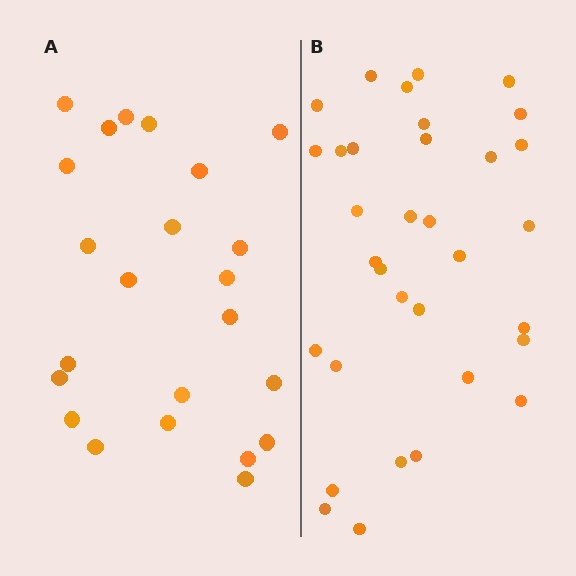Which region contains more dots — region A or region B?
Region B (the right region) has more dots.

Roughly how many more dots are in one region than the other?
Region B has roughly 10 or so more dots than region A.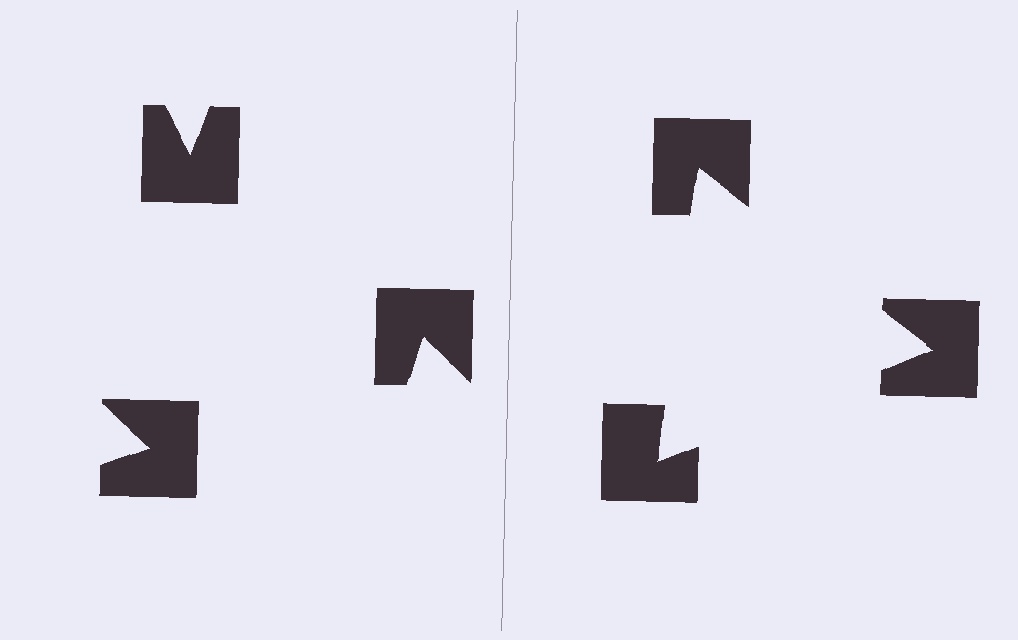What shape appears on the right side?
An illusory triangle.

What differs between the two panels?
The notched squares are positioned identically on both sides; only the wedge orientations differ. On the right they align to a triangle; on the left they are misaligned.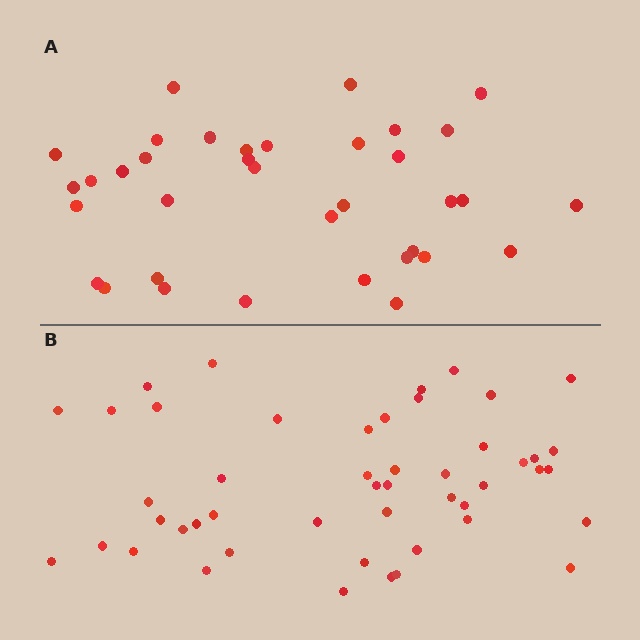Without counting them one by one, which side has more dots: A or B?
Region B (the bottom region) has more dots.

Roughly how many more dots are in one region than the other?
Region B has roughly 12 or so more dots than region A.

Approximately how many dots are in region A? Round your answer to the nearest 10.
About 40 dots. (The exact count is 36, which rounds to 40.)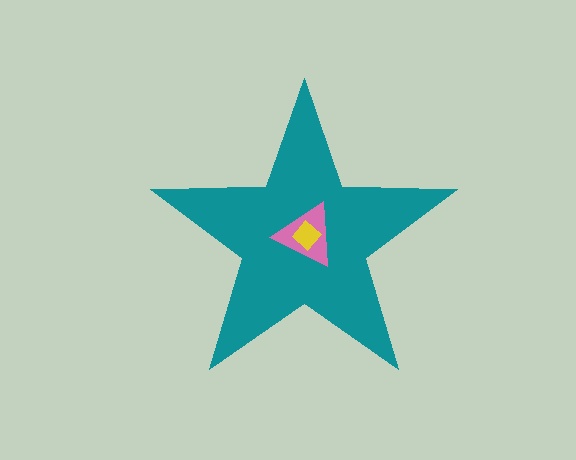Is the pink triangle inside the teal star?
Yes.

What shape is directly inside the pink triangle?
The yellow diamond.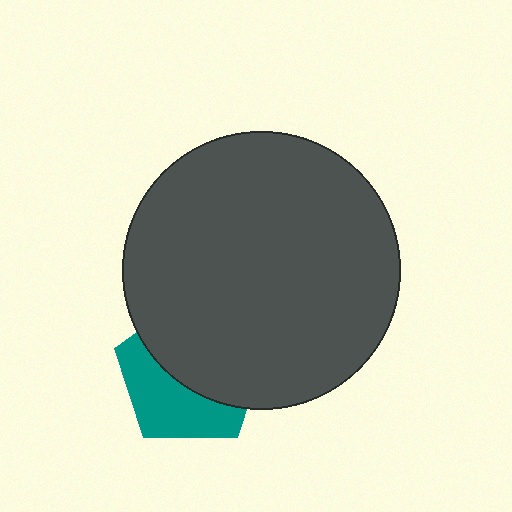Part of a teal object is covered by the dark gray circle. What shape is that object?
It is a pentagon.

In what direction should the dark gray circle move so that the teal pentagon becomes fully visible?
The dark gray circle should move up. That is the shortest direction to clear the overlap and leave the teal pentagon fully visible.